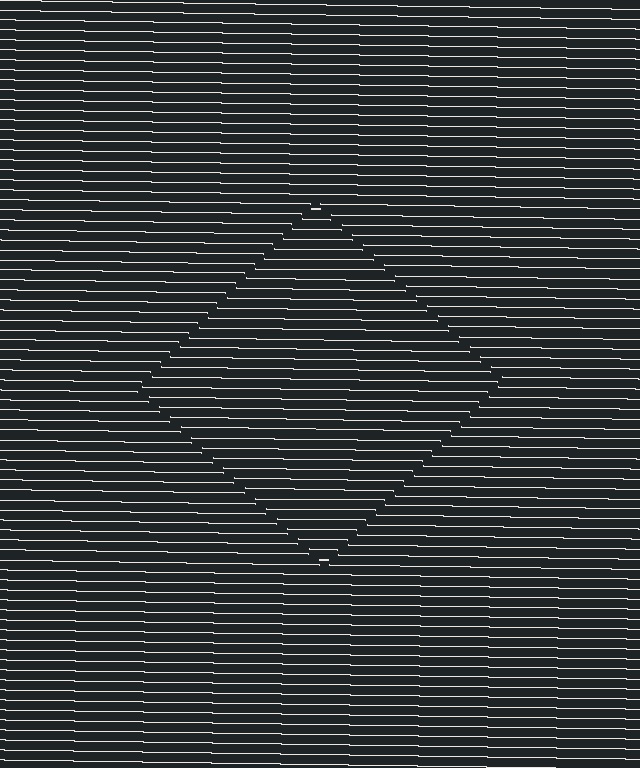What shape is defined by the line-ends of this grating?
An illusory square. The interior of the shape contains the same grating, shifted by half a period — the contour is defined by the phase discontinuity where line-ends from the inner and outer gratings abut.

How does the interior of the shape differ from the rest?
The interior of the shape contains the same grating, shifted by half a period — the contour is defined by the phase discontinuity where line-ends from the inner and outer gratings abut.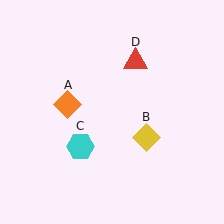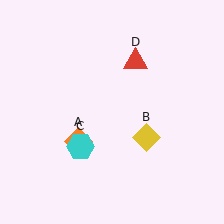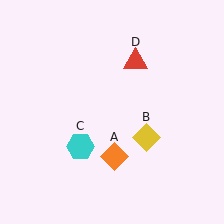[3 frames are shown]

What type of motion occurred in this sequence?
The orange diamond (object A) rotated counterclockwise around the center of the scene.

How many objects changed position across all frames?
1 object changed position: orange diamond (object A).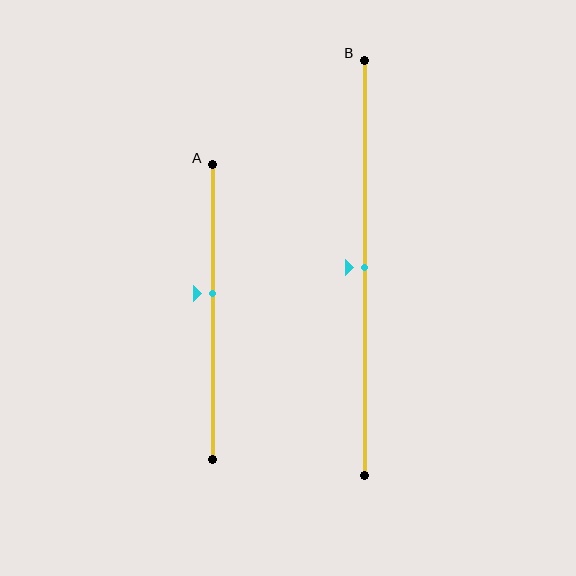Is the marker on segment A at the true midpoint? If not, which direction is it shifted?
No, the marker on segment A is shifted upward by about 6% of the segment length.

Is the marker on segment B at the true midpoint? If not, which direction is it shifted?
Yes, the marker on segment B is at the true midpoint.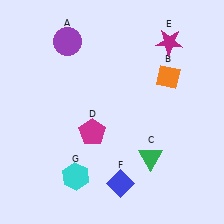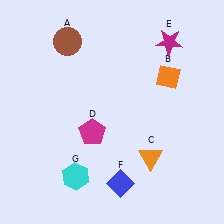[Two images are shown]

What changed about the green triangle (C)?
In Image 1, C is green. In Image 2, it changed to orange.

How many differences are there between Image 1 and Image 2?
There are 2 differences between the two images.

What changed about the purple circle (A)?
In Image 1, A is purple. In Image 2, it changed to brown.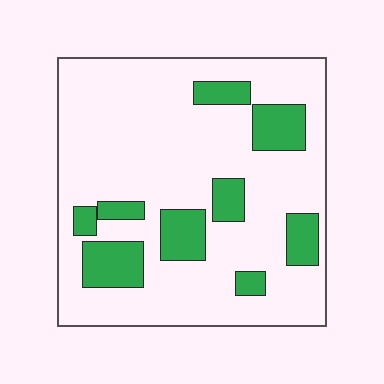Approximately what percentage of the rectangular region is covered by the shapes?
Approximately 20%.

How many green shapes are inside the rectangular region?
9.